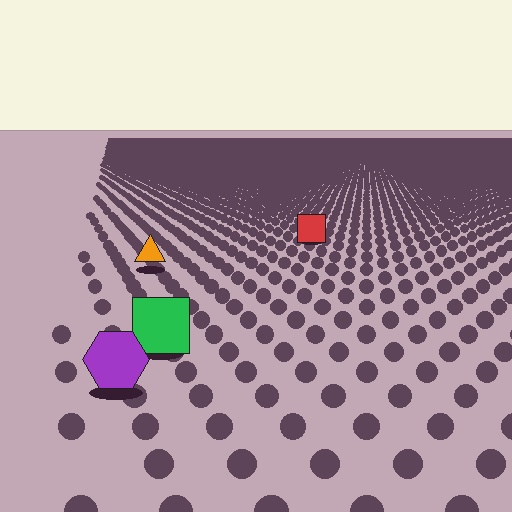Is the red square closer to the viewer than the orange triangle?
No. The orange triangle is closer — you can tell from the texture gradient: the ground texture is coarser near it.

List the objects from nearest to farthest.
From nearest to farthest: the purple hexagon, the green square, the orange triangle, the red square.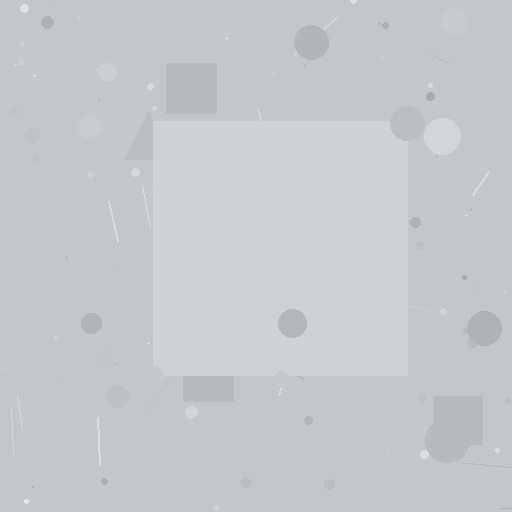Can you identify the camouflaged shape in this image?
The camouflaged shape is a square.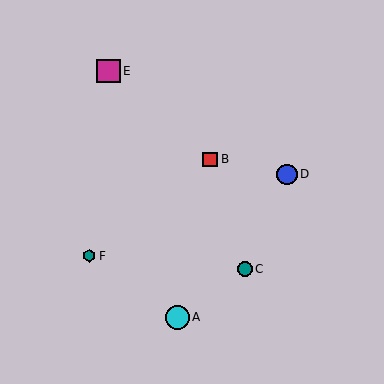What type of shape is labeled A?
Shape A is a cyan circle.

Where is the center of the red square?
The center of the red square is at (210, 159).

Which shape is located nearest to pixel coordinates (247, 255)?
The teal circle (labeled C) at (245, 269) is nearest to that location.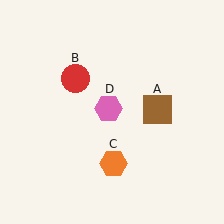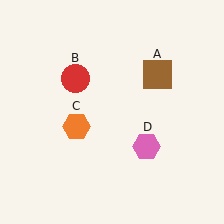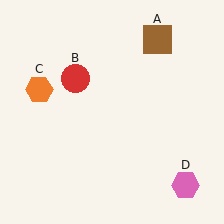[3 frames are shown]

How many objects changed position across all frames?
3 objects changed position: brown square (object A), orange hexagon (object C), pink hexagon (object D).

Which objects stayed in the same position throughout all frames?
Red circle (object B) remained stationary.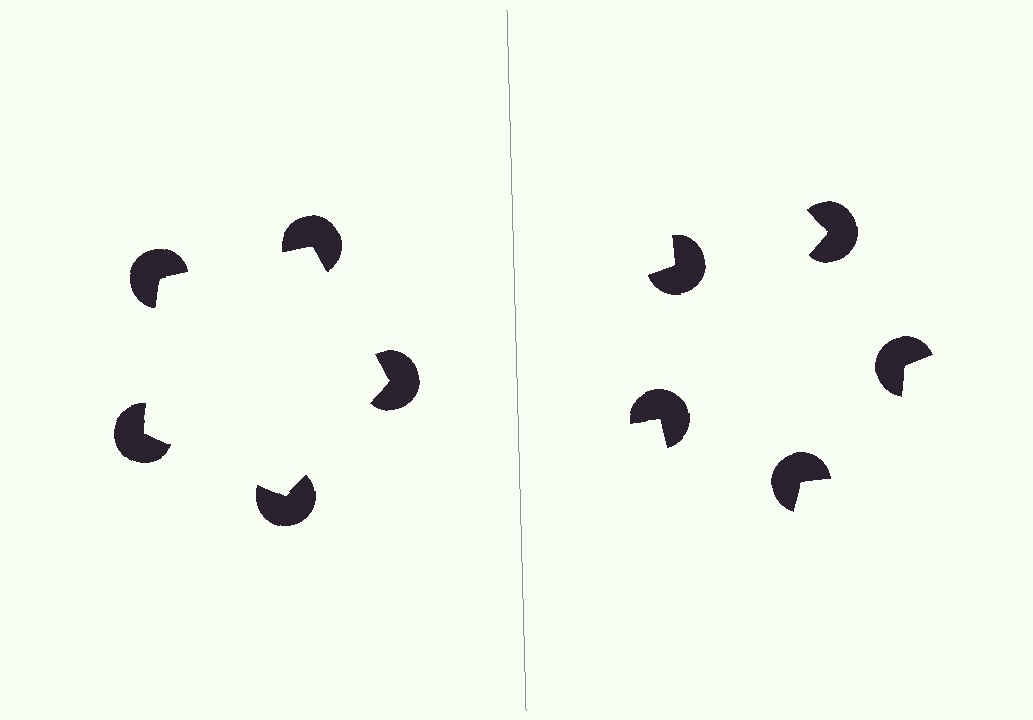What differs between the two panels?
The pac-man discs are positioned identically on both sides; only the wedge orientations differ. On the left they align to a pentagon; on the right they are misaligned.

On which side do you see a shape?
An illusory pentagon appears on the left side. On the right side the wedge cuts are rotated, so no coherent shape forms.